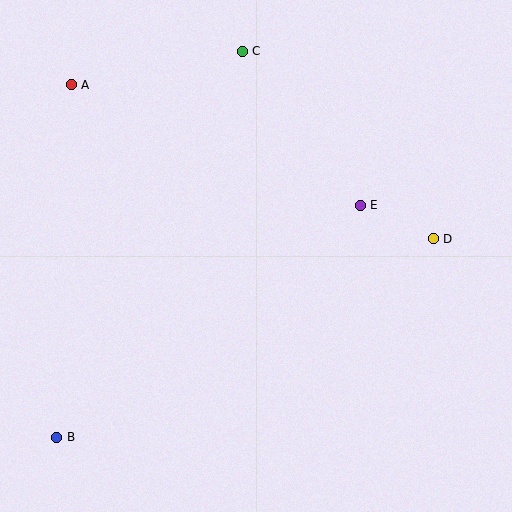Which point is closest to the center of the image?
Point E at (360, 205) is closest to the center.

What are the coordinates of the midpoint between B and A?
The midpoint between B and A is at (64, 261).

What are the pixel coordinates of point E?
Point E is at (360, 205).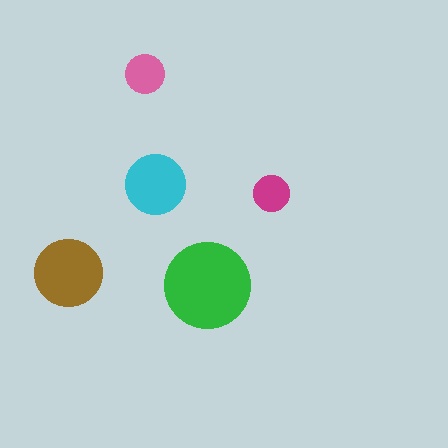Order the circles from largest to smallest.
the green one, the brown one, the cyan one, the pink one, the magenta one.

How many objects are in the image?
There are 5 objects in the image.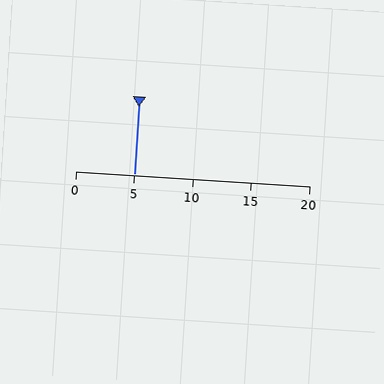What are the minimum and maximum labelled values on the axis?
The axis runs from 0 to 20.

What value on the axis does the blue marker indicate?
The marker indicates approximately 5.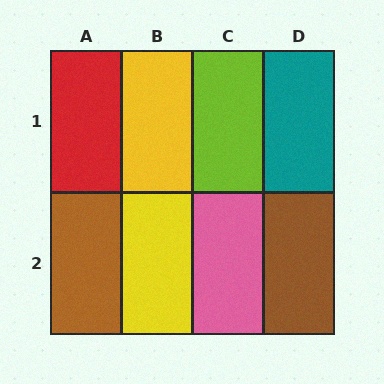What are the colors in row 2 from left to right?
Brown, yellow, pink, brown.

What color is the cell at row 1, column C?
Lime.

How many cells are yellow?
2 cells are yellow.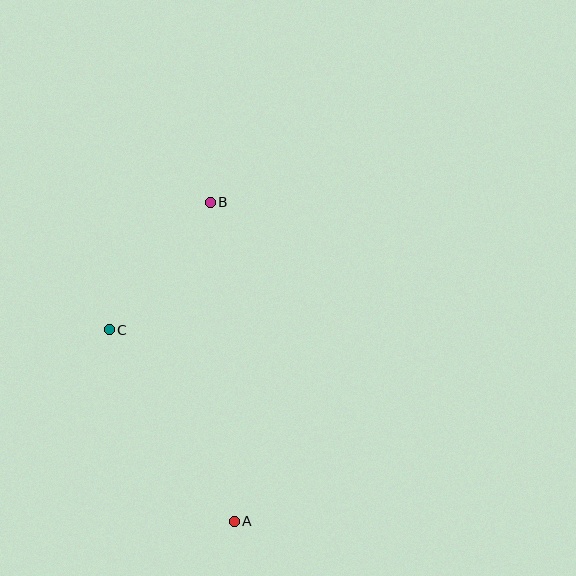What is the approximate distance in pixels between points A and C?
The distance between A and C is approximately 229 pixels.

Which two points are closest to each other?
Points B and C are closest to each other.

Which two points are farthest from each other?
Points A and B are farthest from each other.